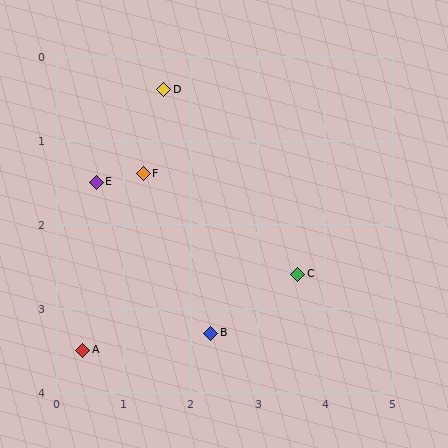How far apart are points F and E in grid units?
Points F and E are about 0.7 grid units apart.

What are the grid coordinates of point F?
Point F is at approximately (1.3, 1.4).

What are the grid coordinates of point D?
Point D is at approximately (1.6, 0.4).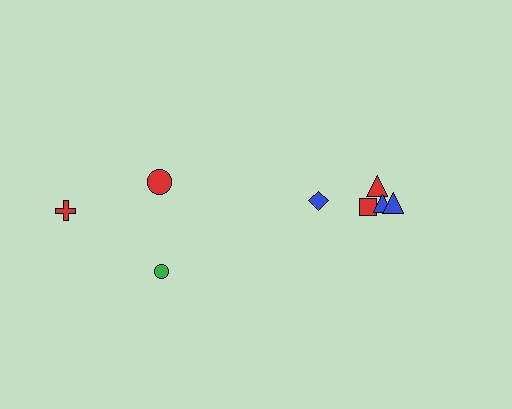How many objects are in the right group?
There are 5 objects.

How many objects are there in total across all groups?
There are 8 objects.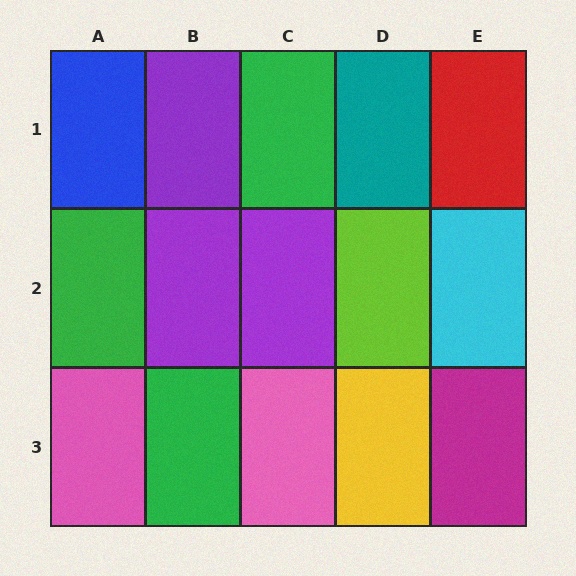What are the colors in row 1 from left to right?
Blue, purple, green, teal, red.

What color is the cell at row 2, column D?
Lime.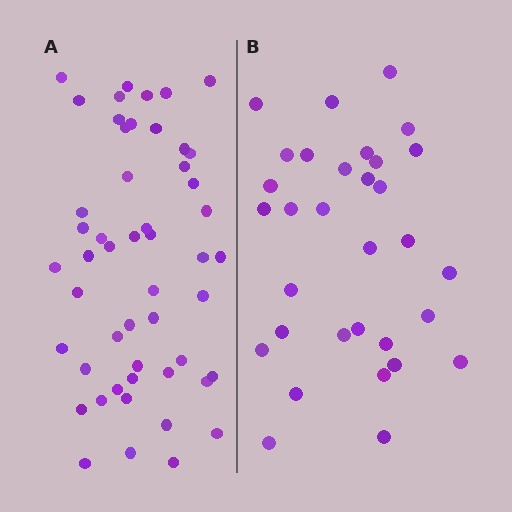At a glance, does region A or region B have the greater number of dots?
Region A (the left region) has more dots.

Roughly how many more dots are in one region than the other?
Region A has approximately 20 more dots than region B.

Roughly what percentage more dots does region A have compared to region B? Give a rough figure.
About 60% more.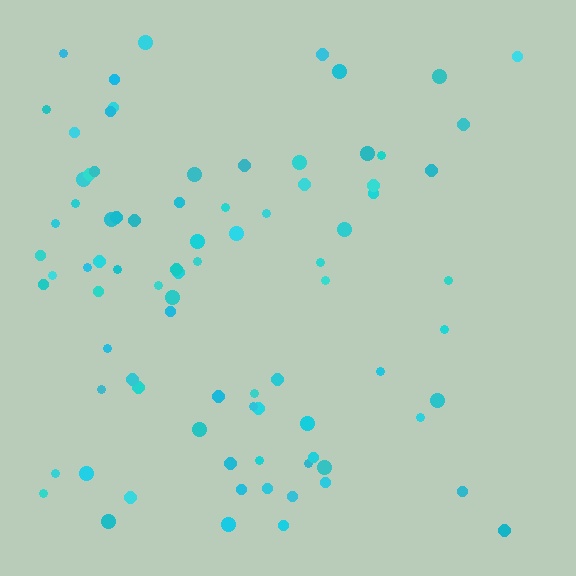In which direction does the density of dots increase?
From right to left, with the left side densest.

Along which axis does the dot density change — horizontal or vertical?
Horizontal.